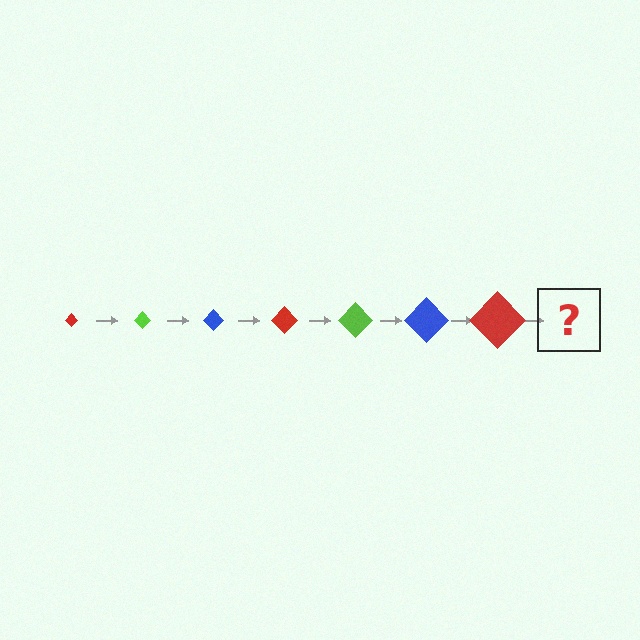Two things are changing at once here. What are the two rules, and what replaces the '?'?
The two rules are that the diamond grows larger each step and the color cycles through red, lime, and blue. The '?' should be a lime diamond, larger than the previous one.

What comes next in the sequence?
The next element should be a lime diamond, larger than the previous one.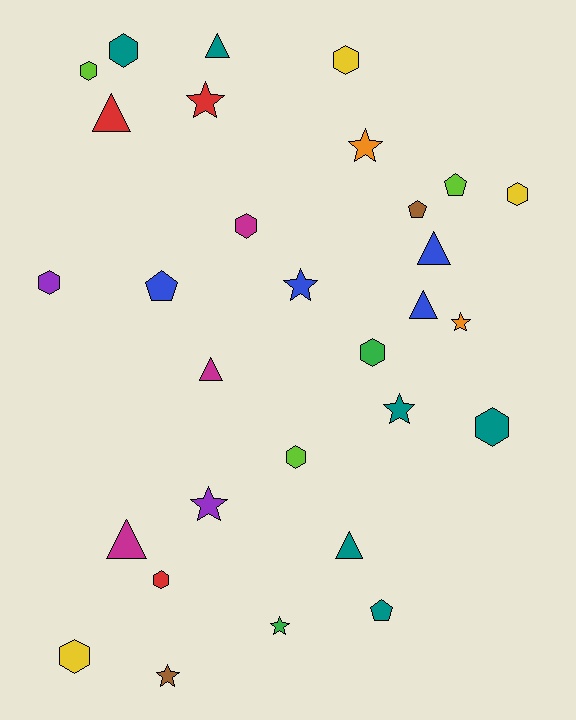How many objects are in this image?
There are 30 objects.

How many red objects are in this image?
There are 3 red objects.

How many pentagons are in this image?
There are 4 pentagons.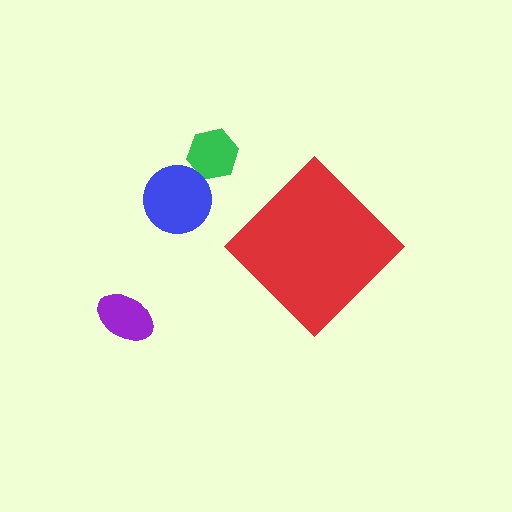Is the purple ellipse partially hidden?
No, the purple ellipse is fully visible.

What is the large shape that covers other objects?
A red diamond.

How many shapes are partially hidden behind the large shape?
0 shapes are partially hidden.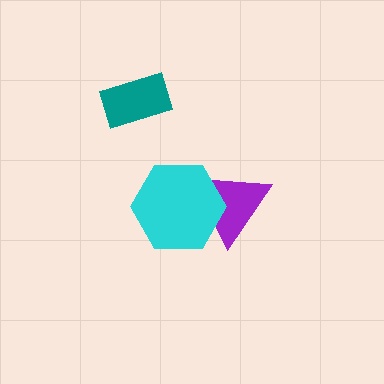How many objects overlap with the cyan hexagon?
1 object overlaps with the cyan hexagon.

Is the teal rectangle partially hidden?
No, no other shape covers it.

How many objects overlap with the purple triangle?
1 object overlaps with the purple triangle.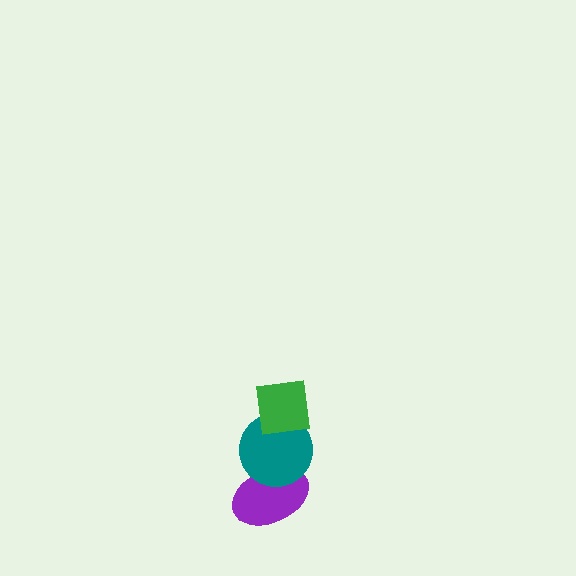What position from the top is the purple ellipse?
The purple ellipse is 3rd from the top.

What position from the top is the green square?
The green square is 1st from the top.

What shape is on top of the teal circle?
The green square is on top of the teal circle.